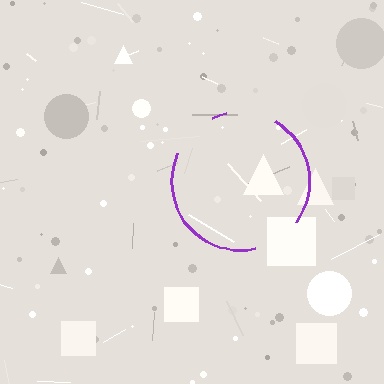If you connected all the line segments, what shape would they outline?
They would outline a circle.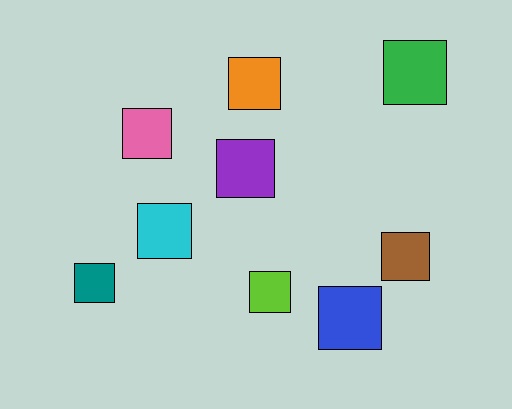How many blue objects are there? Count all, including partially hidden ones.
There is 1 blue object.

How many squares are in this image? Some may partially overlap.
There are 9 squares.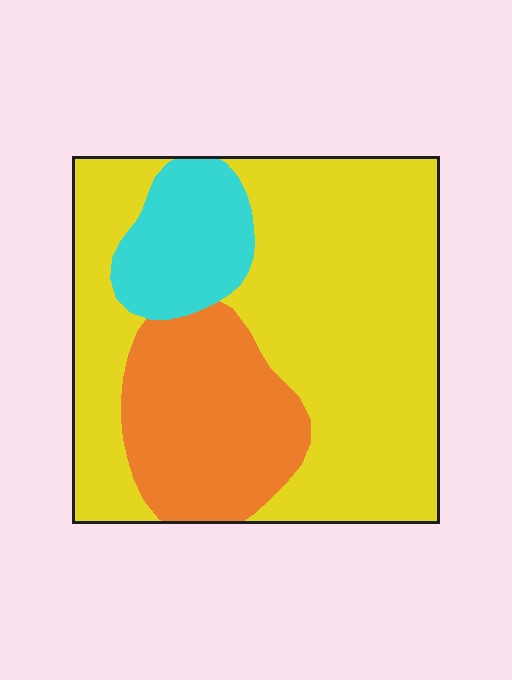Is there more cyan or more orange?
Orange.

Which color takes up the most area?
Yellow, at roughly 65%.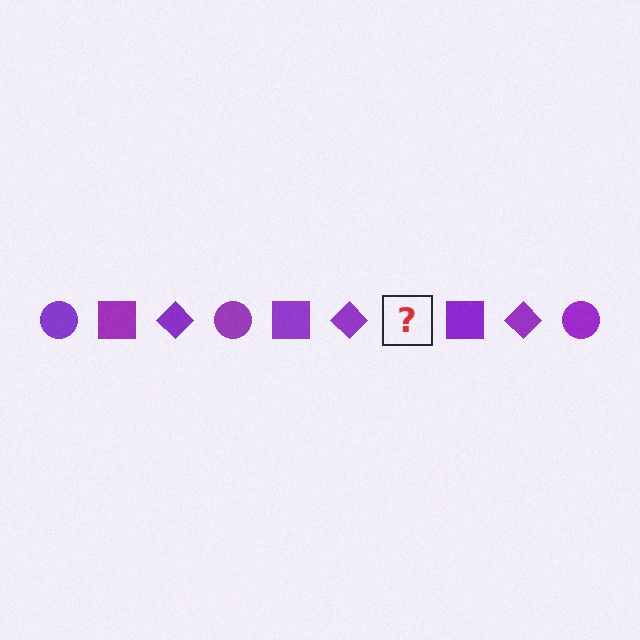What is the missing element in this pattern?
The missing element is a purple circle.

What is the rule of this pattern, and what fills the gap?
The rule is that the pattern cycles through circle, square, diamond shapes in purple. The gap should be filled with a purple circle.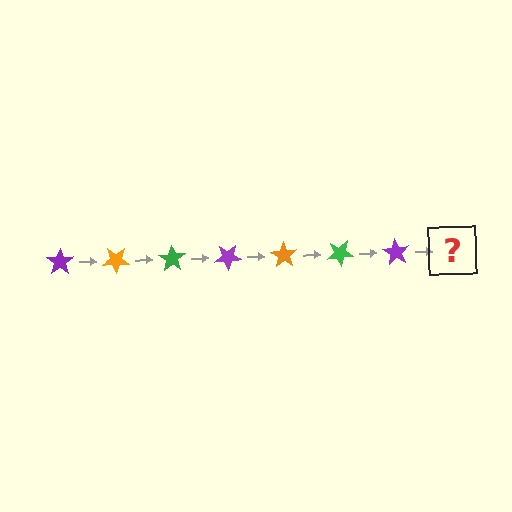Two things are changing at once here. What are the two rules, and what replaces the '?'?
The two rules are that it rotates 35 degrees each step and the color cycles through purple, orange, and green. The '?' should be an orange star, rotated 245 degrees from the start.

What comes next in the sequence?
The next element should be an orange star, rotated 245 degrees from the start.